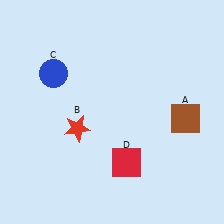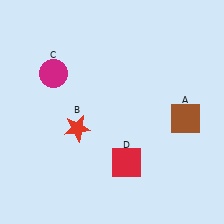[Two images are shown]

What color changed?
The circle (C) changed from blue in Image 1 to magenta in Image 2.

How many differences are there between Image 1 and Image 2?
There is 1 difference between the two images.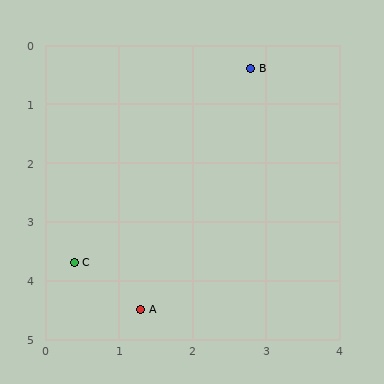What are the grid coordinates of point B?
Point B is at approximately (2.8, 0.4).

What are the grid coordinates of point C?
Point C is at approximately (0.4, 3.7).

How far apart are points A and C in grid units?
Points A and C are about 1.2 grid units apart.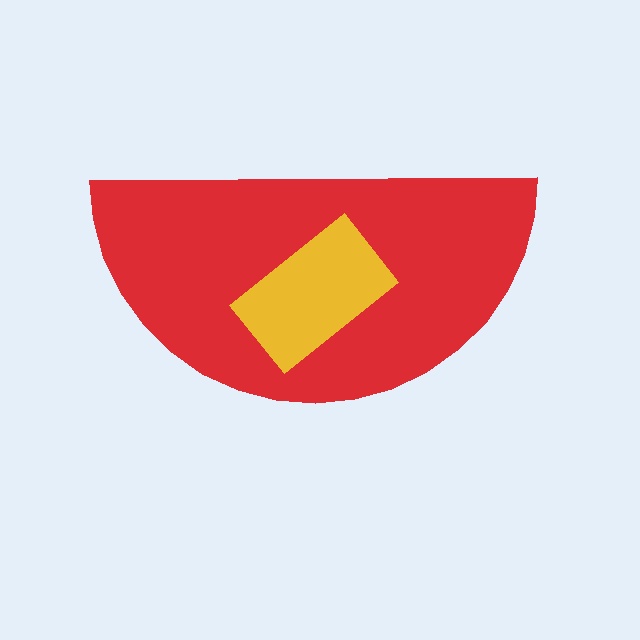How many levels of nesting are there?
2.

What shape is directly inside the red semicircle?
The yellow rectangle.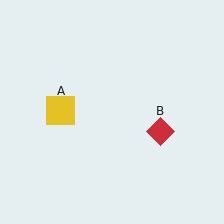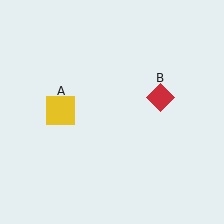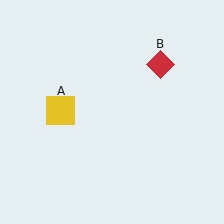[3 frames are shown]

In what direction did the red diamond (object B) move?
The red diamond (object B) moved up.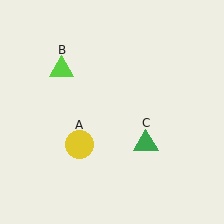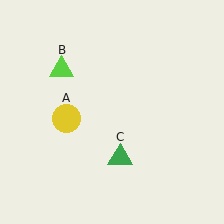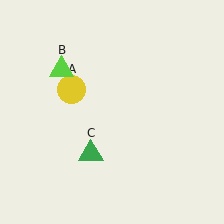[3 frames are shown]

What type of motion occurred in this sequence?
The yellow circle (object A), green triangle (object C) rotated clockwise around the center of the scene.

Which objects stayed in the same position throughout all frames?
Lime triangle (object B) remained stationary.